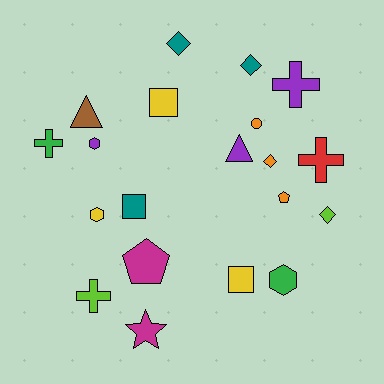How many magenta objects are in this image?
There are 2 magenta objects.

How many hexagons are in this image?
There are 3 hexagons.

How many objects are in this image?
There are 20 objects.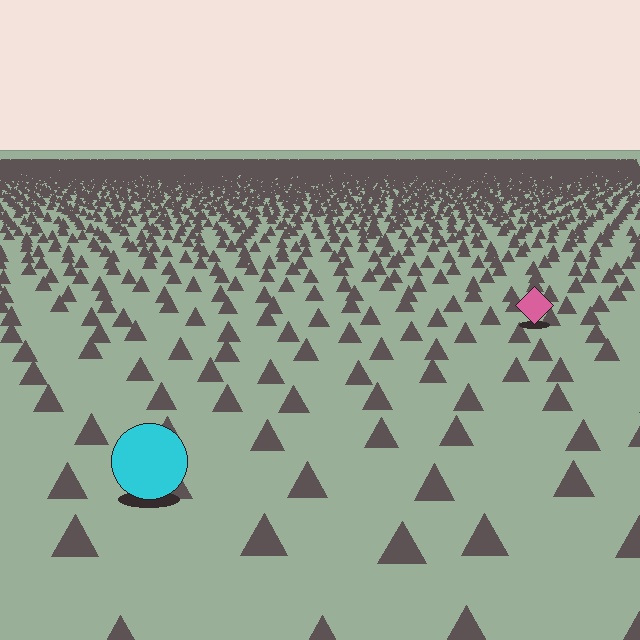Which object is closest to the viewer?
The cyan circle is closest. The texture marks near it are larger and more spread out.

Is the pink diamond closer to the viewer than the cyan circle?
No. The cyan circle is closer — you can tell from the texture gradient: the ground texture is coarser near it.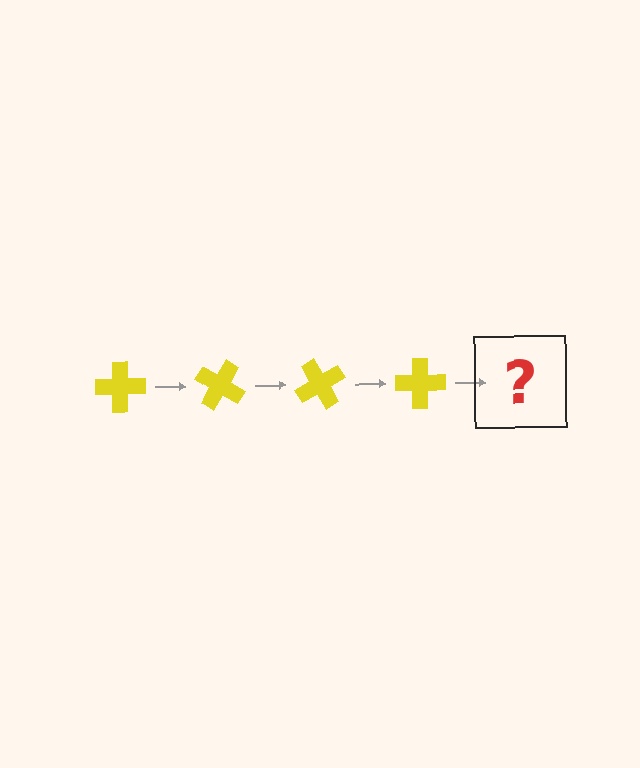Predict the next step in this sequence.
The next step is a yellow cross rotated 120 degrees.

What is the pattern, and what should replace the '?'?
The pattern is that the cross rotates 30 degrees each step. The '?' should be a yellow cross rotated 120 degrees.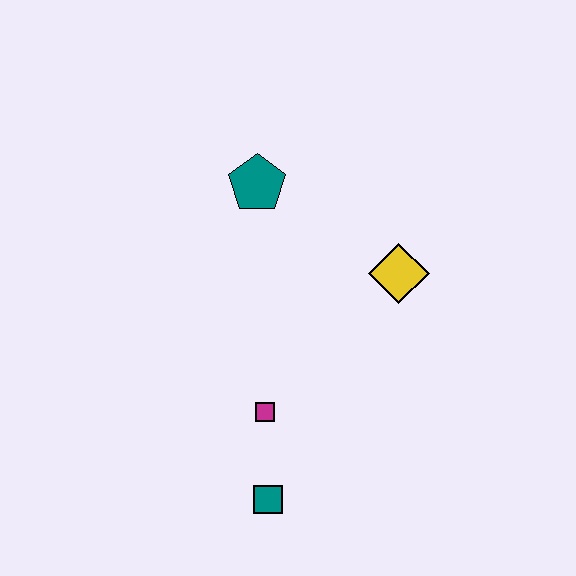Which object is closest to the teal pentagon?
The yellow diamond is closest to the teal pentagon.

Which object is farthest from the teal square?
The teal pentagon is farthest from the teal square.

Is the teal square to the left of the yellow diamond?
Yes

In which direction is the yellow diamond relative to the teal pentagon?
The yellow diamond is to the right of the teal pentagon.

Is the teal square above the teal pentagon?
No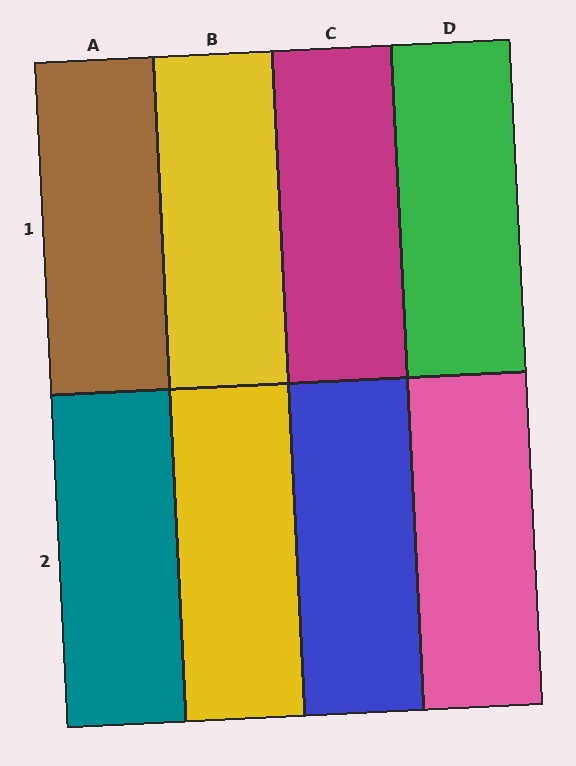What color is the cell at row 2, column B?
Yellow.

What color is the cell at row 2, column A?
Teal.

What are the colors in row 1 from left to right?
Brown, yellow, magenta, green.